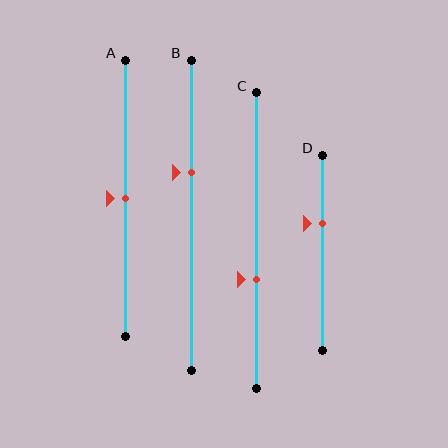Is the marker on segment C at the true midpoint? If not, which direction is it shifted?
No, the marker on segment C is shifted downward by about 13% of the segment length.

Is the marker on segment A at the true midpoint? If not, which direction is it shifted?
Yes, the marker on segment A is at the true midpoint.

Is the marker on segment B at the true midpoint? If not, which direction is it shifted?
No, the marker on segment B is shifted upward by about 14% of the segment length.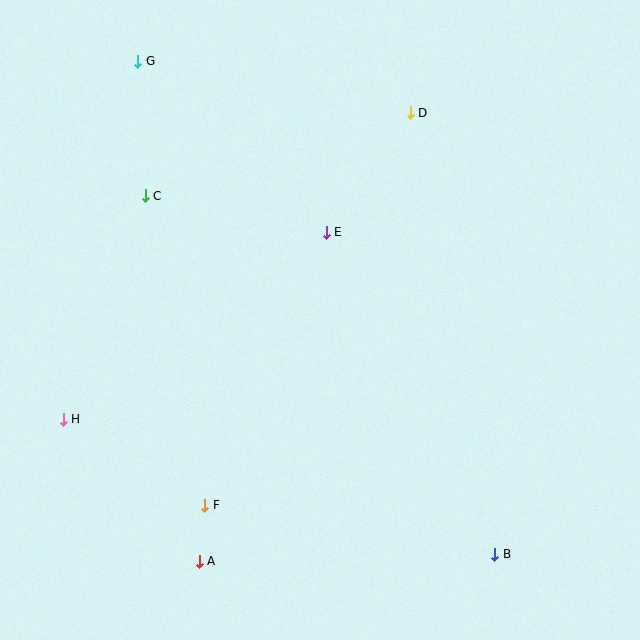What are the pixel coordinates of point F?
Point F is at (205, 505).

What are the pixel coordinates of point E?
Point E is at (326, 232).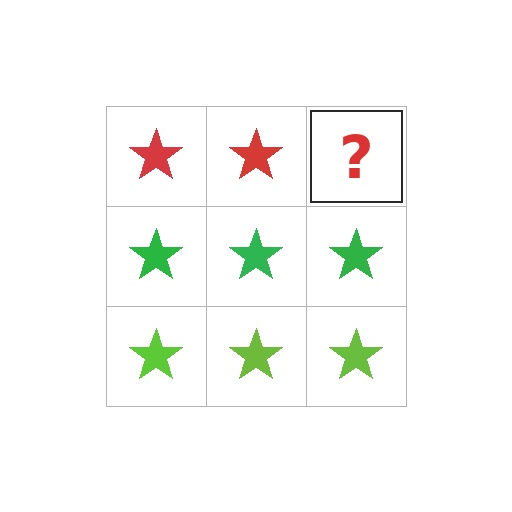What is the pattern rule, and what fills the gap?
The rule is that each row has a consistent color. The gap should be filled with a red star.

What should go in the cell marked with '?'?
The missing cell should contain a red star.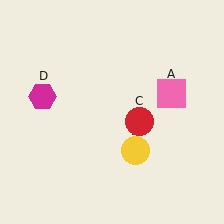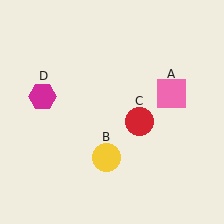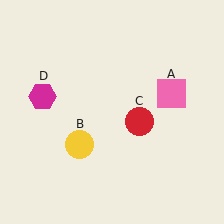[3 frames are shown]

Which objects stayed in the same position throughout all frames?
Pink square (object A) and red circle (object C) and magenta hexagon (object D) remained stationary.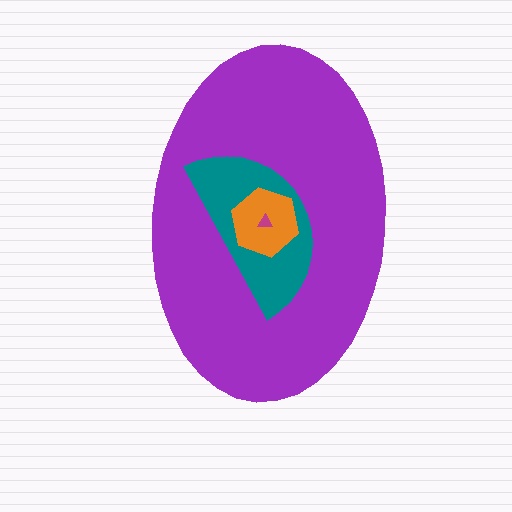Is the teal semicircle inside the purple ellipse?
Yes.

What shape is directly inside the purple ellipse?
The teal semicircle.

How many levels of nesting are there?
4.